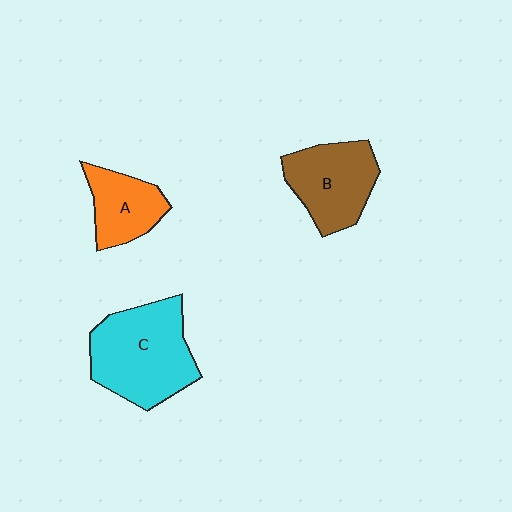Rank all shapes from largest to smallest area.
From largest to smallest: C (cyan), B (brown), A (orange).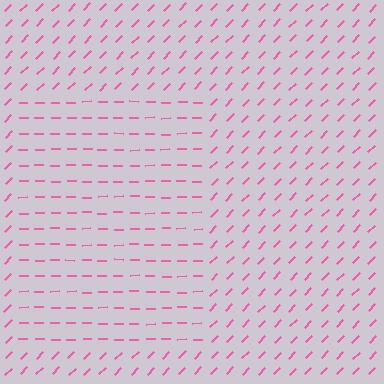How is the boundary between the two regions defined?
The boundary is defined purely by a change in line orientation (approximately 45 degrees difference). All lines are the same color and thickness.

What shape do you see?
I see a rectangle.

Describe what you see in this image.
The image is filled with small pink line segments. A rectangle region in the image has lines oriented differently from the surrounding lines, creating a visible texture boundary.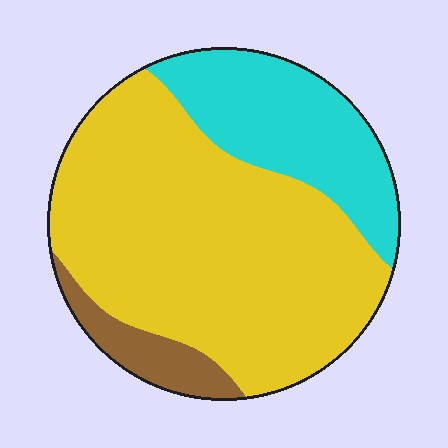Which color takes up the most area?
Yellow, at roughly 65%.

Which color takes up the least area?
Brown, at roughly 10%.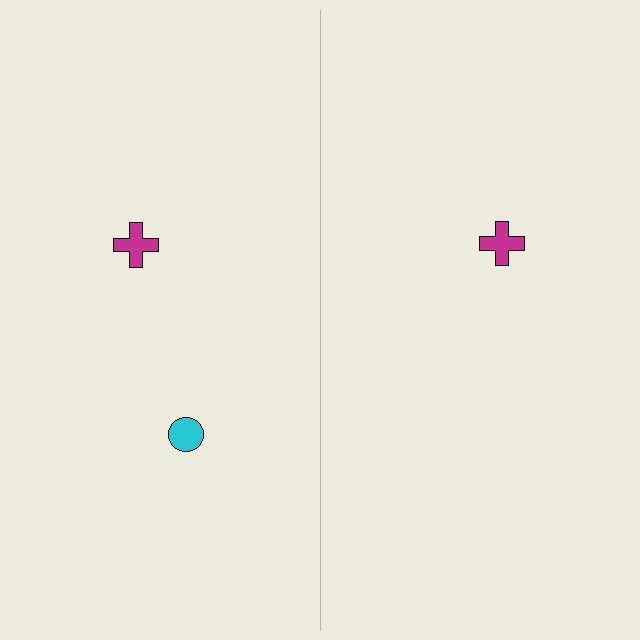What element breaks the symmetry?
A cyan circle is missing from the right side.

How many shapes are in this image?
There are 3 shapes in this image.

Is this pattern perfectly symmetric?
No, the pattern is not perfectly symmetric. A cyan circle is missing from the right side.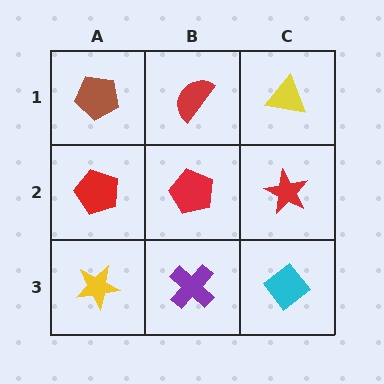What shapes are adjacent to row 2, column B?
A red semicircle (row 1, column B), a purple cross (row 3, column B), a red pentagon (row 2, column A), a red star (row 2, column C).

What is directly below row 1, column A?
A red pentagon.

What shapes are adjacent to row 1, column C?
A red star (row 2, column C), a red semicircle (row 1, column B).